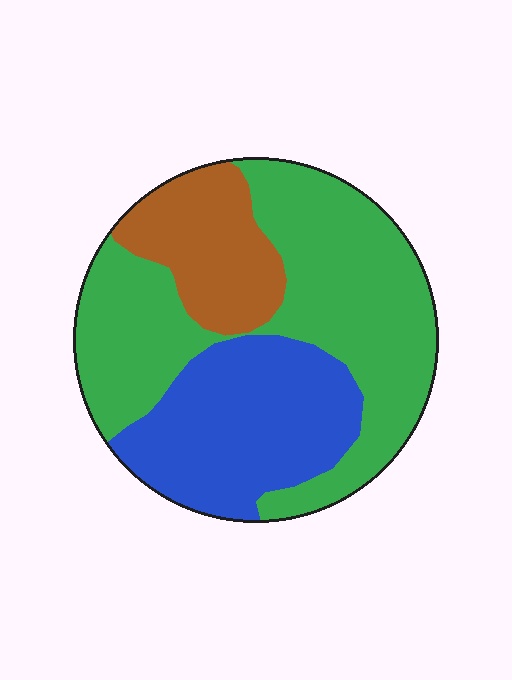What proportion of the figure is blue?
Blue covers roughly 30% of the figure.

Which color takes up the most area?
Green, at roughly 50%.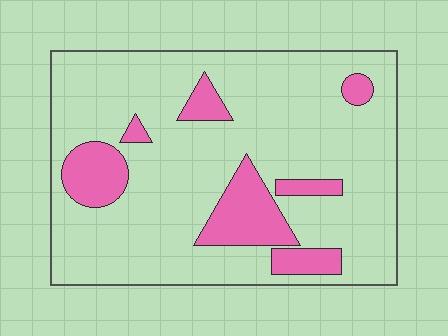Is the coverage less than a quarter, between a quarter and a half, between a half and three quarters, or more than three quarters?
Less than a quarter.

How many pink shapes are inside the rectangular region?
7.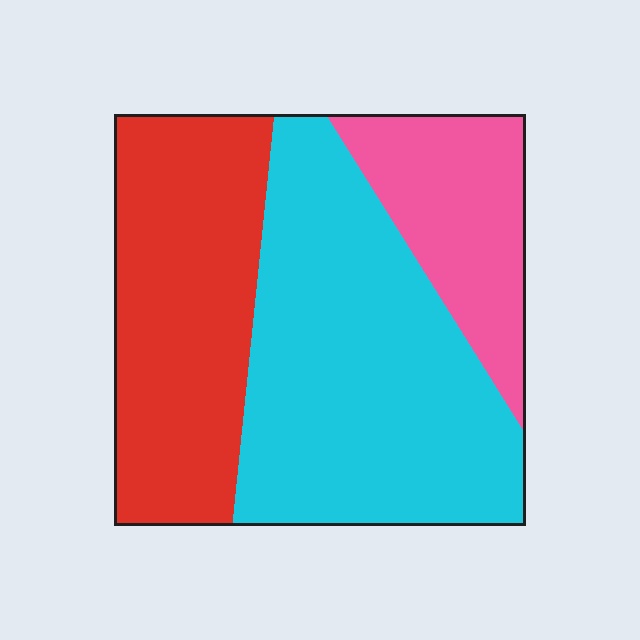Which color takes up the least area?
Pink, at roughly 20%.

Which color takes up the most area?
Cyan, at roughly 45%.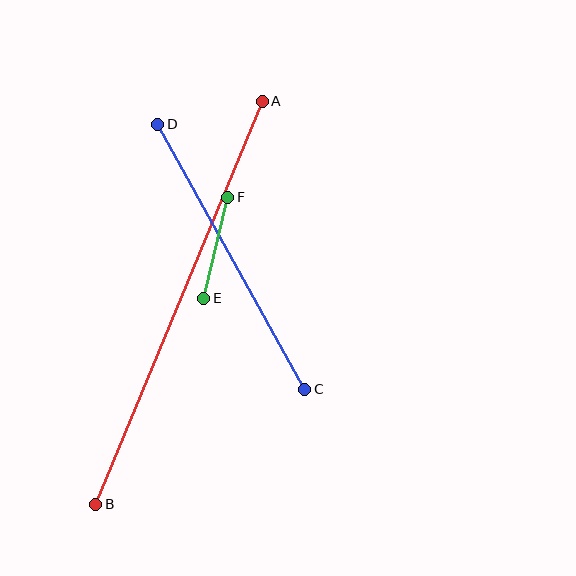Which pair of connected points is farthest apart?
Points A and B are farthest apart.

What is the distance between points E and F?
The distance is approximately 104 pixels.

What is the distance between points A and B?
The distance is approximately 436 pixels.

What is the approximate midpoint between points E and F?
The midpoint is at approximately (216, 248) pixels.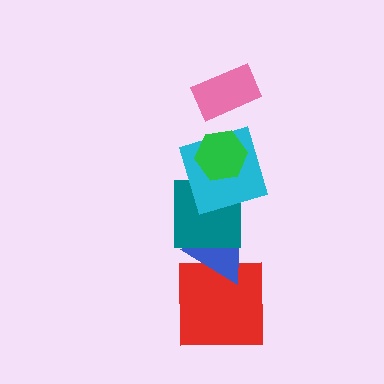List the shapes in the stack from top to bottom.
From top to bottom: the pink rectangle, the green hexagon, the cyan square, the teal square, the blue triangle, the red square.